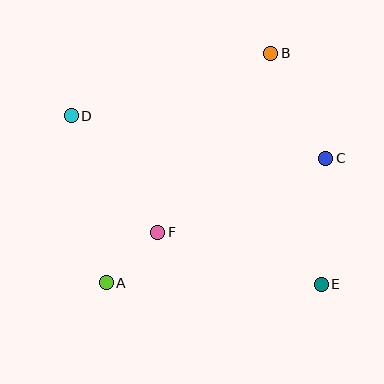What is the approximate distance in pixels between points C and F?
The distance between C and F is approximately 183 pixels.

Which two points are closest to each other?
Points A and F are closest to each other.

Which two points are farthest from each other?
Points D and E are farthest from each other.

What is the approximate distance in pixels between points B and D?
The distance between B and D is approximately 209 pixels.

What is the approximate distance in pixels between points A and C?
The distance between A and C is approximately 252 pixels.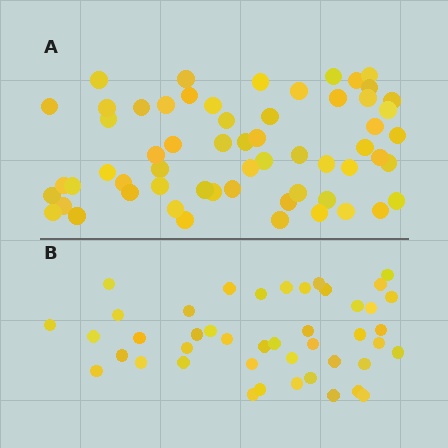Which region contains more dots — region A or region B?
Region A (the top region) has more dots.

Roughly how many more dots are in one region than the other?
Region A has approximately 15 more dots than region B.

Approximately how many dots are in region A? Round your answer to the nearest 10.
About 60 dots.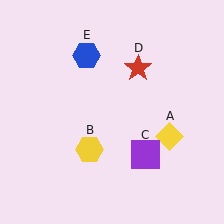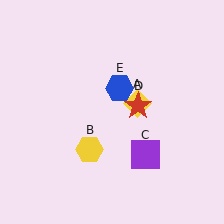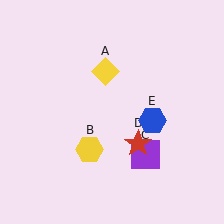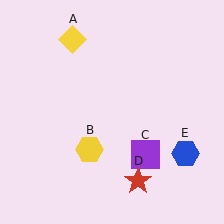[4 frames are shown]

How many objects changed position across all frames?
3 objects changed position: yellow diamond (object A), red star (object D), blue hexagon (object E).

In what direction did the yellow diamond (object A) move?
The yellow diamond (object A) moved up and to the left.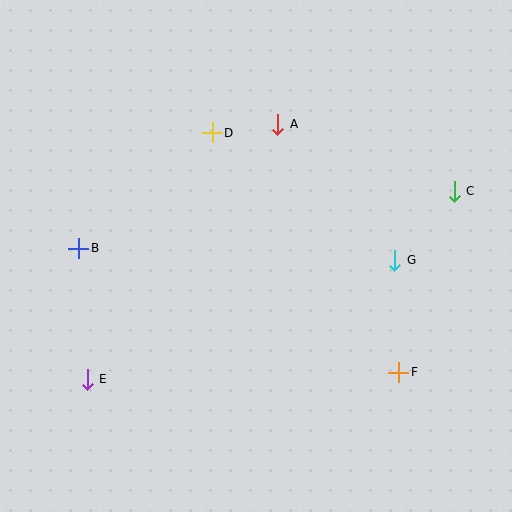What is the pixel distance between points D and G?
The distance between D and G is 222 pixels.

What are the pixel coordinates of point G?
Point G is at (394, 260).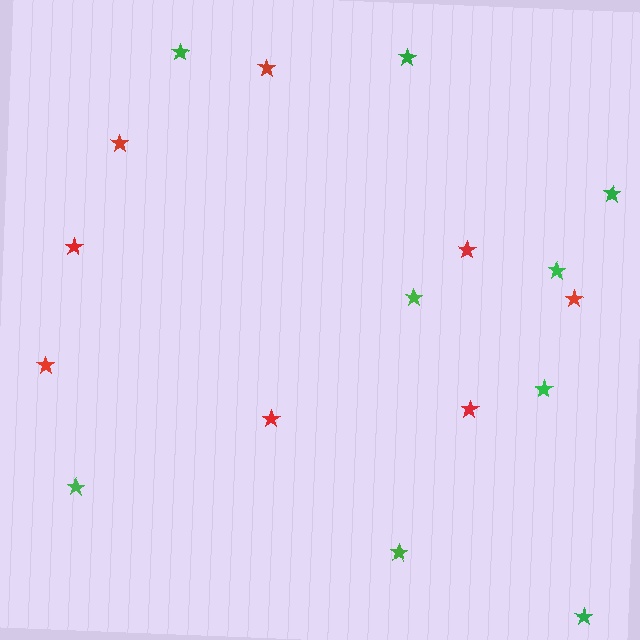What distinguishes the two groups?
There are 2 groups: one group of red stars (8) and one group of green stars (9).